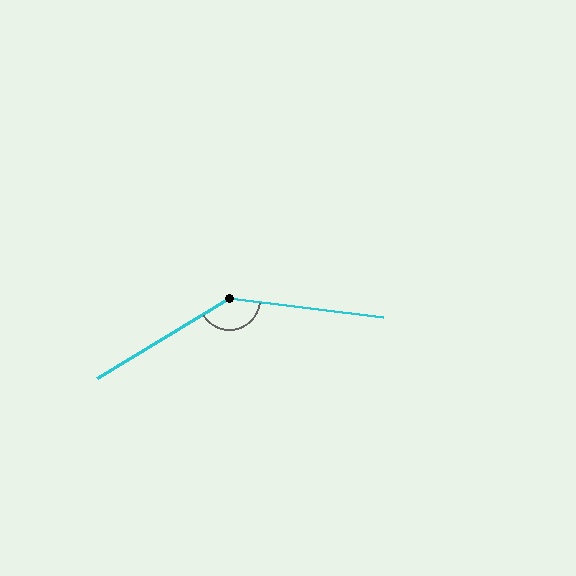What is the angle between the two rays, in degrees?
Approximately 142 degrees.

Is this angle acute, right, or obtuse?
It is obtuse.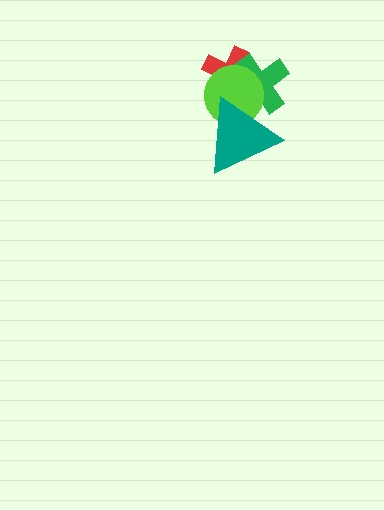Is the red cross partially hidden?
Yes, it is partially covered by another shape.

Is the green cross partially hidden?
Yes, it is partially covered by another shape.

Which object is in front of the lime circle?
The teal triangle is in front of the lime circle.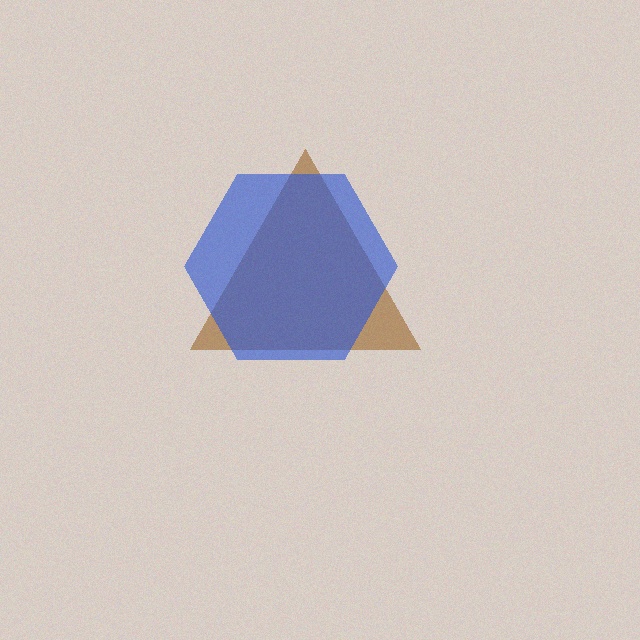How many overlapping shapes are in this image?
There are 2 overlapping shapes in the image.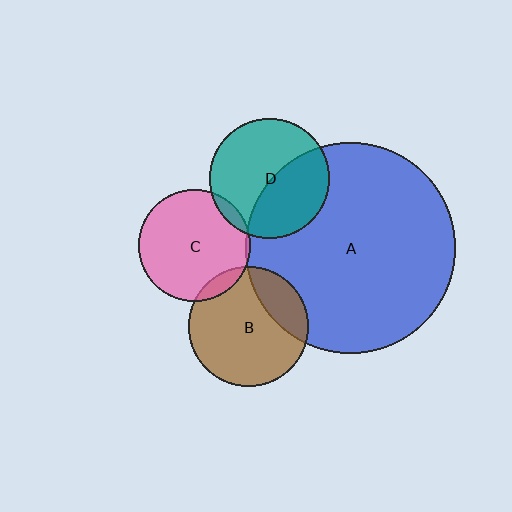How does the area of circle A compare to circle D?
Approximately 3.1 times.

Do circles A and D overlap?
Yes.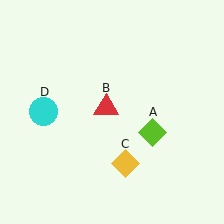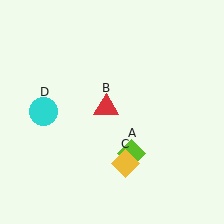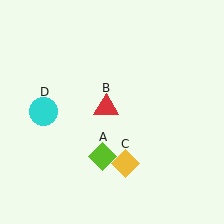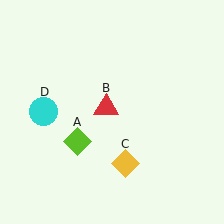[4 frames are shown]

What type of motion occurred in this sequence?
The lime diamond (object A) rotated clockwise around the center of the scene.